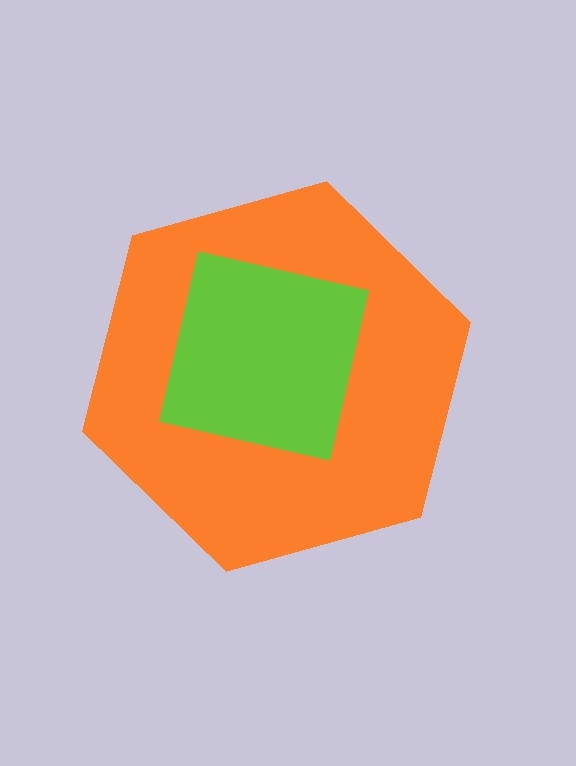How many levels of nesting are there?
2.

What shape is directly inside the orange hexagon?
The lime square.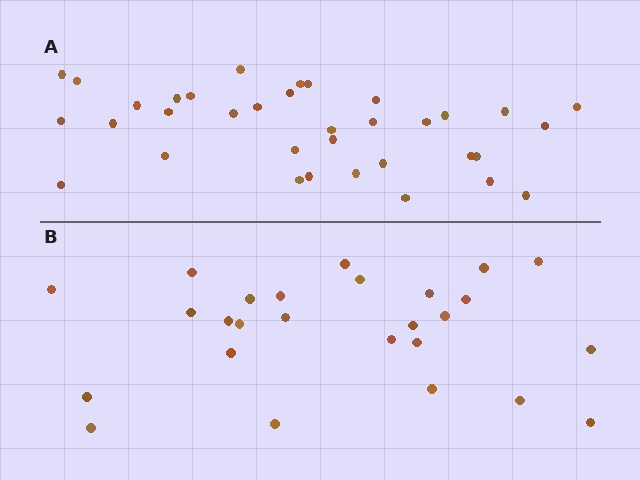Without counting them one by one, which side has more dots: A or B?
Region A (the top region) has more dots.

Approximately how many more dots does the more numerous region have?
Region A has roughly 8 or so more dots than region B.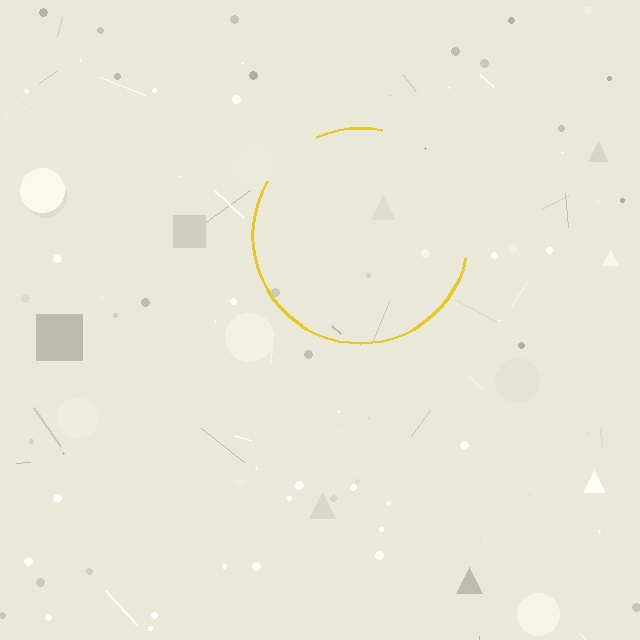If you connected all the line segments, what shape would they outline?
They would outline a circle.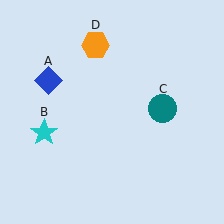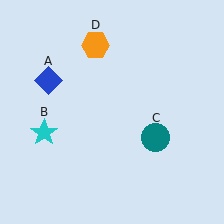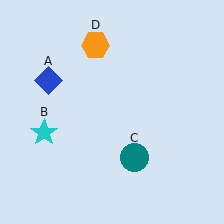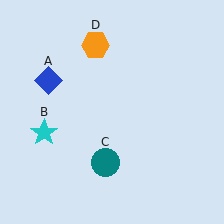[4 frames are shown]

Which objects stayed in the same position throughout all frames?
Blue diamond (object A) and cyan star (object B) and orange hexagon (object D) remained stationary.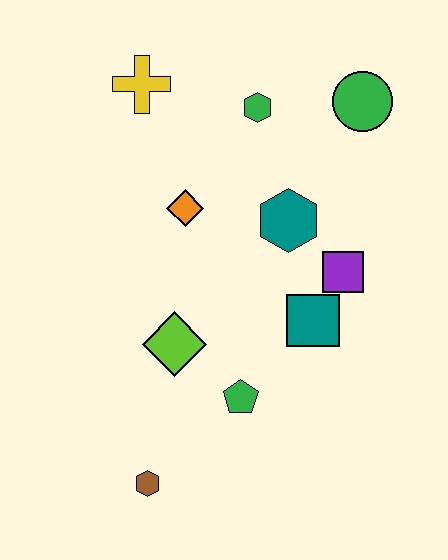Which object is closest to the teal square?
The purple square is closest to the teal square.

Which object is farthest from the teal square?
The yellow cross is farthest from the teal square.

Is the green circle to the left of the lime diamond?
No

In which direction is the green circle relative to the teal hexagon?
The green circle is above the teal hexagon.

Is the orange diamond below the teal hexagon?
No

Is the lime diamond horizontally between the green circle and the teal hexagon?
No